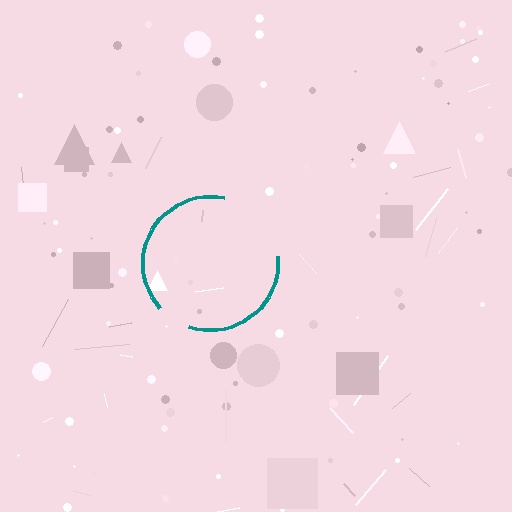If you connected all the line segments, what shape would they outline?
They would outline a circle.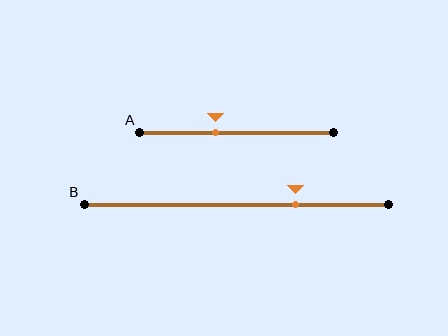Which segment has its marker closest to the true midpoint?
Segment A has its marker closest to the true midpoint.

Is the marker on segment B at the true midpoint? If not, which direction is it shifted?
No, the marker on segment B is shifted to the right by about 20% of the segment length.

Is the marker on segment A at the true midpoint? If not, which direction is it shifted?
No, the marker on segment A is shifted to the left by about 11% of the segment length.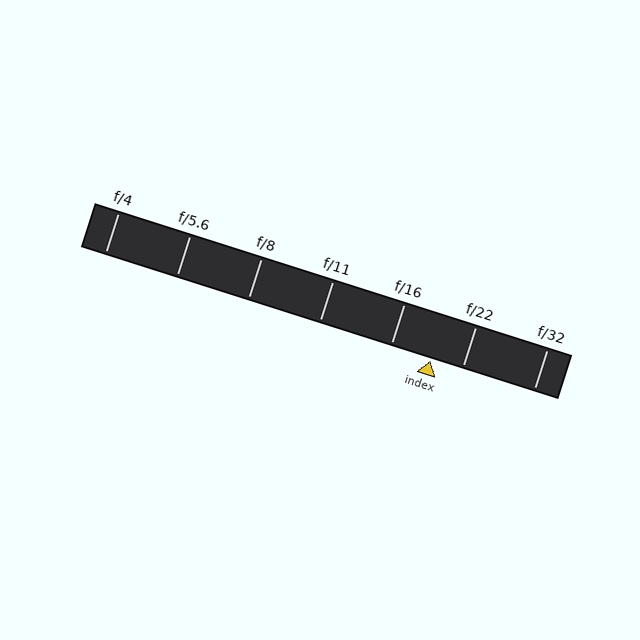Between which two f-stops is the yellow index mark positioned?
The index mark is between f/16 and f/22.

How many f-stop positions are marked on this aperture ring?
There are 7 f-stop positions marked.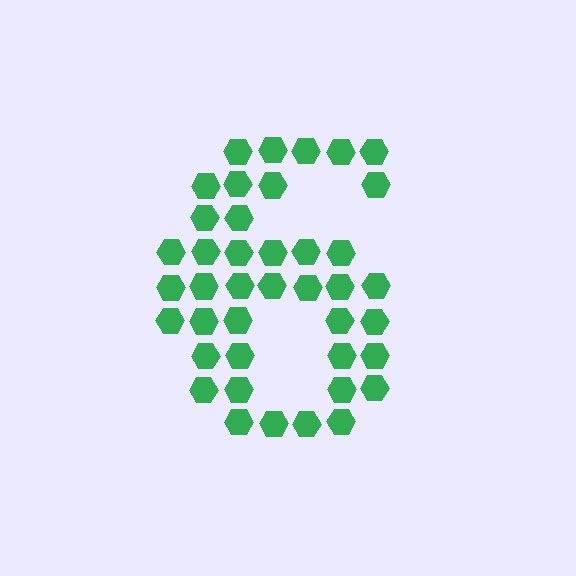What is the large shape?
The large shape is the digit 6.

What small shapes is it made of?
It is made of small hexagons.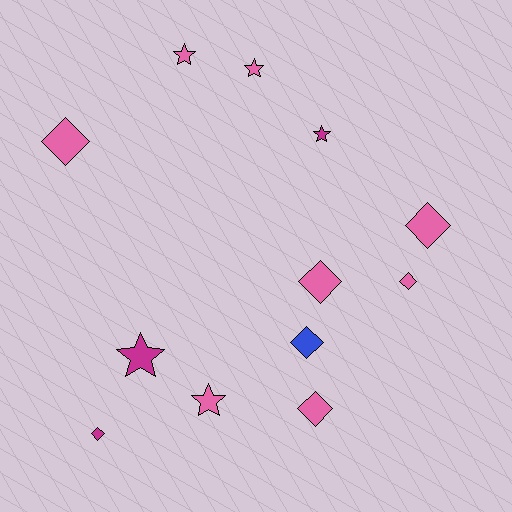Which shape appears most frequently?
Diamond, with 7 objects.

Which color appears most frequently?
Pink, with 8 objects.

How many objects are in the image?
There are 12 objects.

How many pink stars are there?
There are 3 pink stars.